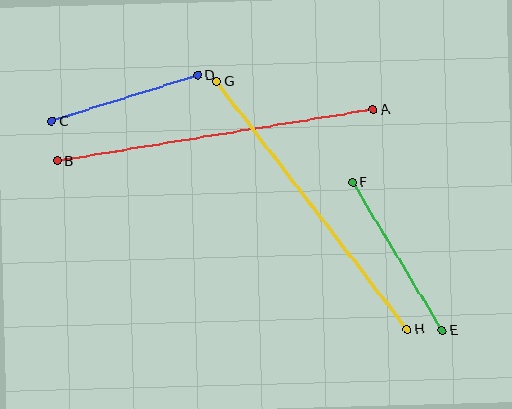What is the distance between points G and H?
The distance is approximately 313 pixels.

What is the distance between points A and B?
The distance is approximately 320 pixels.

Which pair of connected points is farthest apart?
Points A and B are farthest apart.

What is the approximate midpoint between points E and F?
The midpoint is at approximately (397, 256) pixels.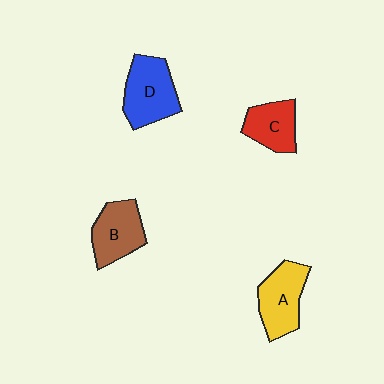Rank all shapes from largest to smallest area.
From largest to smallest: D (blue), A (yellow), B (brown), C (red).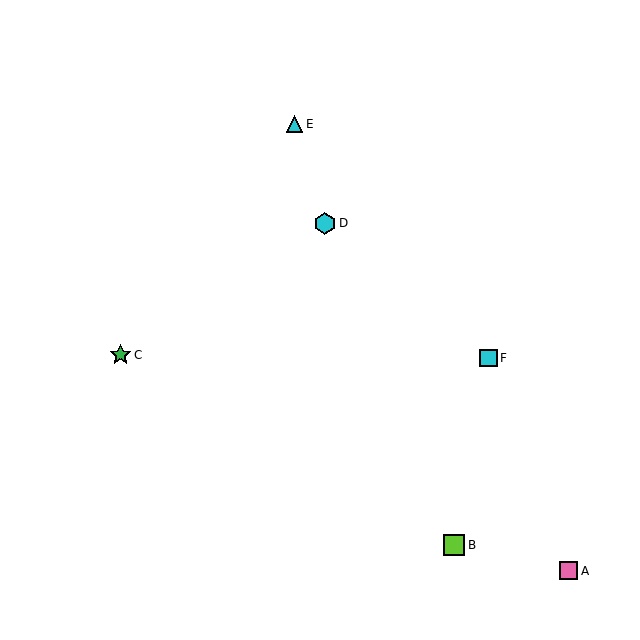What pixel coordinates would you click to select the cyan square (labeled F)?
Click at (488, 358) to select the cyan square F.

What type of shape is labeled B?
Shape B is a lime square.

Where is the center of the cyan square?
The center of the cyan square is at (488, 358).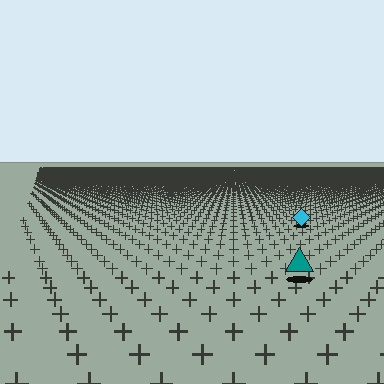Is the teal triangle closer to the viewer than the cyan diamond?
Yes. The teal triangle is closer — you can tell from the texture gradient: the ground texture is coarser near it.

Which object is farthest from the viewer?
The cyan diamond is farthest from the viewer. It appears smaller and the ground texture around it is denser.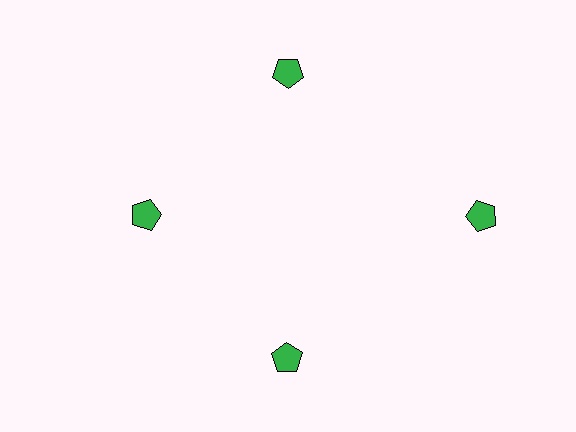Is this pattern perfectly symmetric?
No. The 4 green pentagons are arranged in a ring, but one element near the 3 o'clock position is pushed outward from the center, breaking the 4-fold rotational symmetry.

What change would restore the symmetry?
The symmetry would be restored by moving it inward, back onto the ring so that all 4 pentagons sit at equal angles and equal distance from the center.